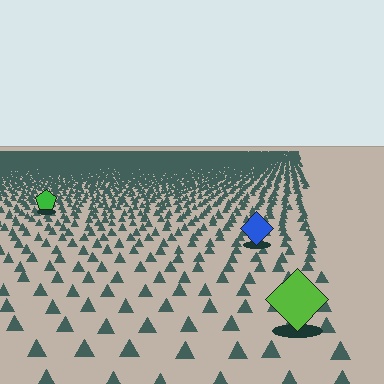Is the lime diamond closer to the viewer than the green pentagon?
Yes. The lime diamond is closer — you can tell from the texture gradient: the ground texture is coarser near it.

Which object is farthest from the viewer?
The green pentagon is farthest from the viewer. It appears smaller and the ground texture around it is denser.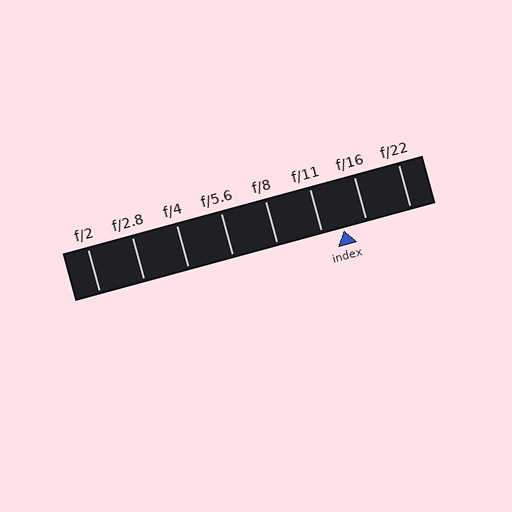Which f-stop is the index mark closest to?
The index mark is closest to f/11.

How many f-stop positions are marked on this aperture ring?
There are 8 f-stop positions marked.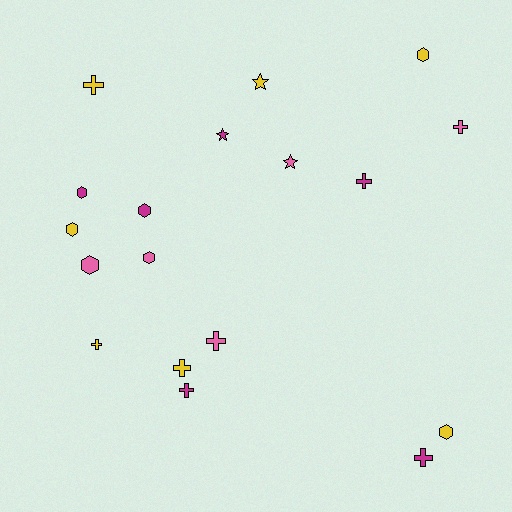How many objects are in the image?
There are 18 objects.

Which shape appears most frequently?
Cross, with 8 objects.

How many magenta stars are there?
There is 1 magenta star.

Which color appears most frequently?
Yellow, with 7 objects.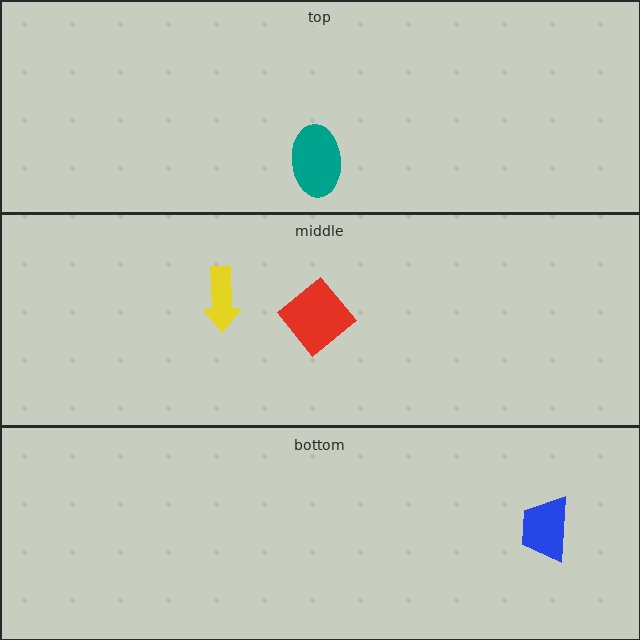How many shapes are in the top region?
1.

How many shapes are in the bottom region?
1.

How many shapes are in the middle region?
2.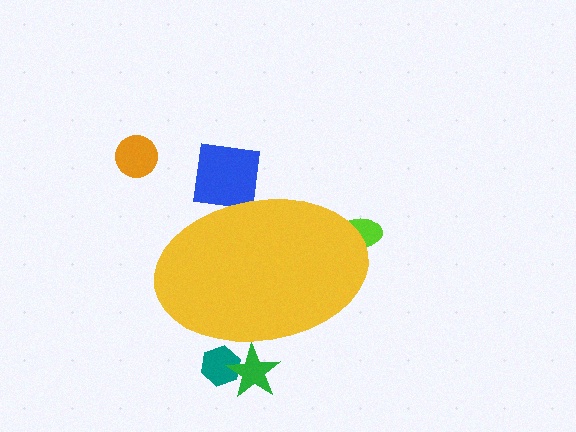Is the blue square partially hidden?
Yes, the blue square is partially hidden behind the yellow ellipse.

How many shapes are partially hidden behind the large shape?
4 shapes are partially hidden.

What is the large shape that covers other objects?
A yellow ellipse.